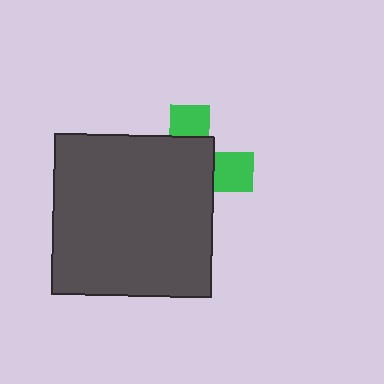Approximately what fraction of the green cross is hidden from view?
Roughly 69% of the green cross is hidden behind the dark gray square.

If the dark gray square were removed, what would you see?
You would see the complete green cross.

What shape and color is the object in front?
The object in front is a dark gray square.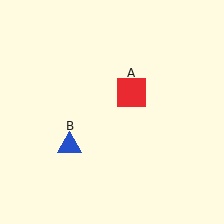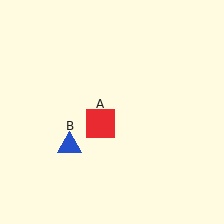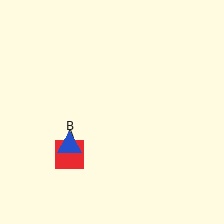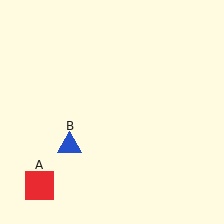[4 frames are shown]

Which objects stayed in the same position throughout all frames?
Blue triangle (object B) remained stationary.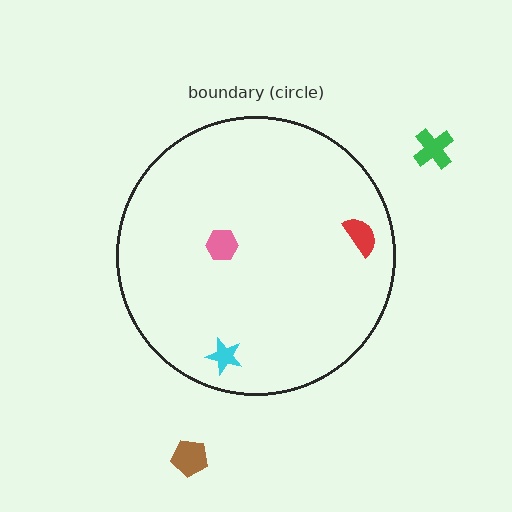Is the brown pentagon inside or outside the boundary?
Outside.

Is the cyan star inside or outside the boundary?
Inside.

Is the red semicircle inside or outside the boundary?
Inside.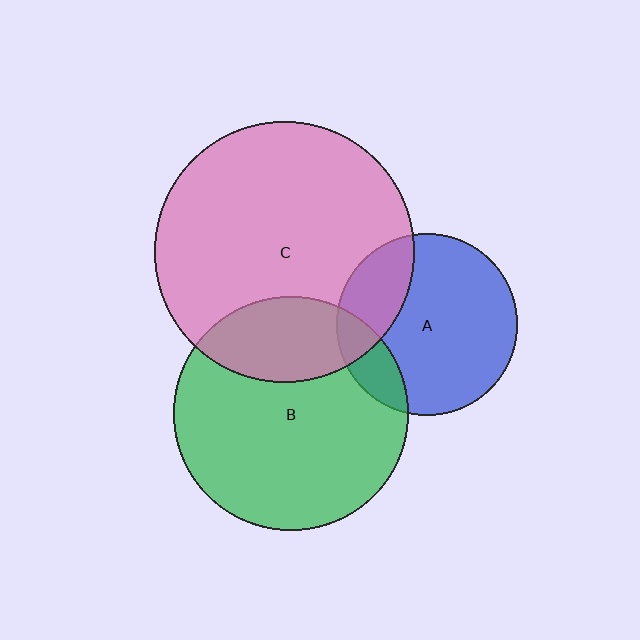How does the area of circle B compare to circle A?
Approximately 1.7 times.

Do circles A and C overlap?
Yes.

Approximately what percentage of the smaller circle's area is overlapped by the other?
Approximately 25%.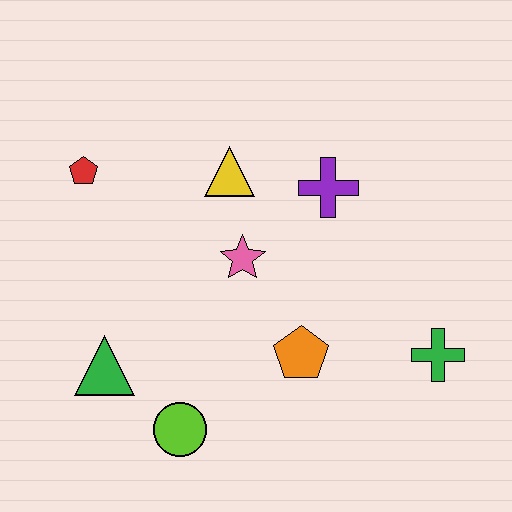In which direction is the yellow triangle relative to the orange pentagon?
The yellow triangle is above the orange pentagon.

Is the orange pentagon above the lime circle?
Yes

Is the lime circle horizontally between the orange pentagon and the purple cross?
No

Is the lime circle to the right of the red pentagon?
Yes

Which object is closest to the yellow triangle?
The pink star is closest to the yellow triangle.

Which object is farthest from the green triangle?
The green cross is farthest from the green triangle.